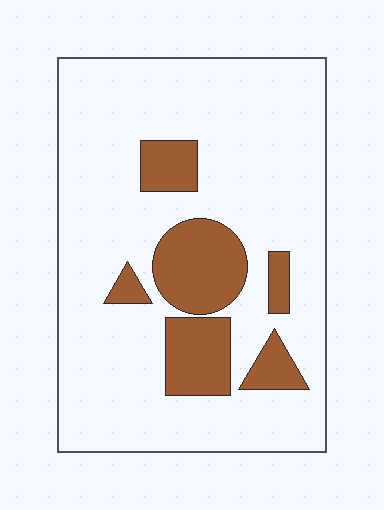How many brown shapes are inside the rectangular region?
6.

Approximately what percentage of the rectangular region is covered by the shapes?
Approximately 20%.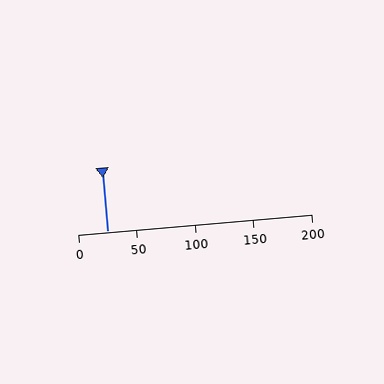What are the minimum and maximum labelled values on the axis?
The axis runs from 0 to 200.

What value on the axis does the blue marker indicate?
The marker indicates approximately 25.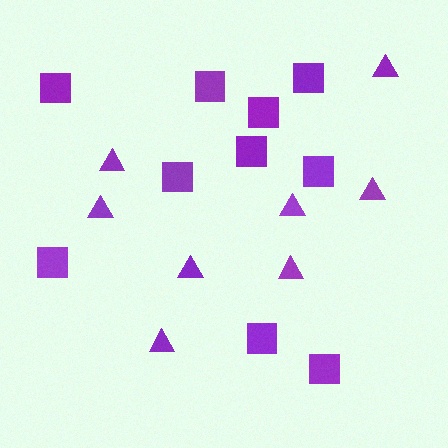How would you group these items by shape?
There are 2 groups: one group of triangles (8) and one group of squares (10).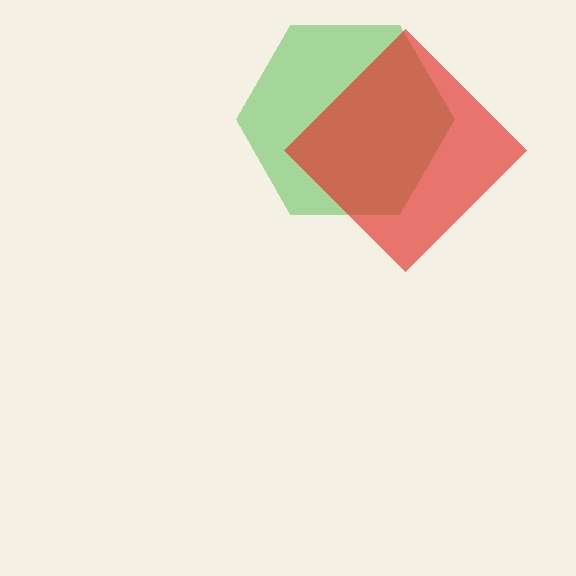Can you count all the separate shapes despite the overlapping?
Yes, there are 2 separate shapes.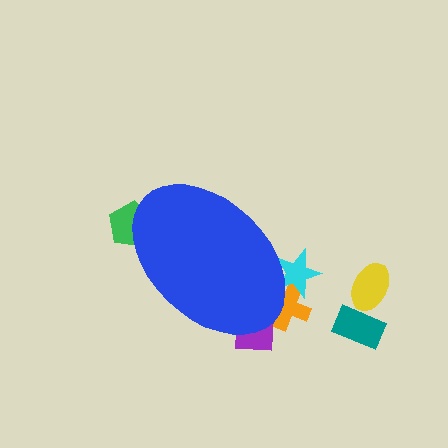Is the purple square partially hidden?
Yes, the purple square is partially hidden behind the blue ellipse.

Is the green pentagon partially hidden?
Yes, the green pentagon is partially hidden behind the blue ellipse.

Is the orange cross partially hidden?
Yes, the orange cross is partially hidden behind the blue ellipse.